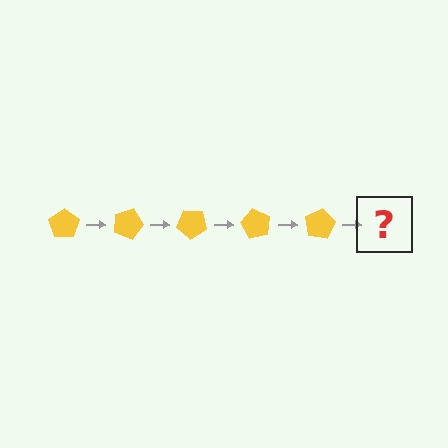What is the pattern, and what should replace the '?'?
The pattern is that the pentagon rotates 20 degrees each step. The '?' should be a yellow pentagon rotated 100 degrees.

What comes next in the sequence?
The next element should be a yellow pentagon rotated 100 degrees.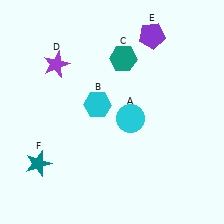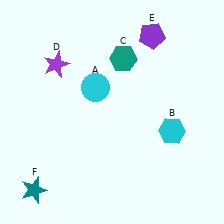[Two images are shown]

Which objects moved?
The objects that moved are: the cyan circle (A), the cyan hexagon (B), the teal star (F).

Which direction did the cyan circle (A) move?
The cyan circle (A) moved left.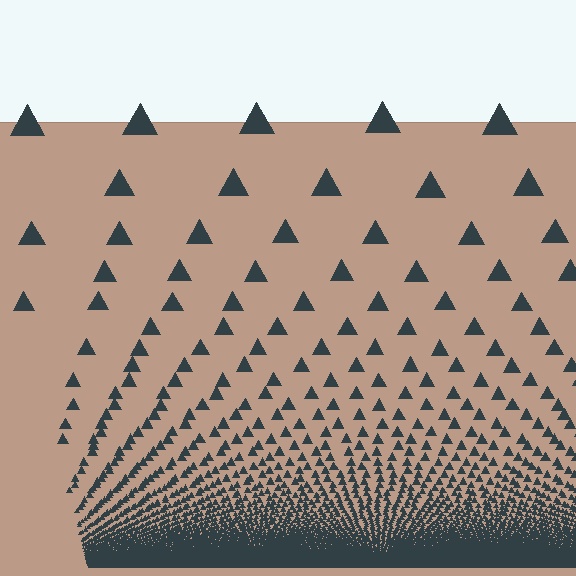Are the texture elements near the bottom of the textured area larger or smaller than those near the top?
Smaller. The gradient is inverted — elements near the bottom are smaller and denser.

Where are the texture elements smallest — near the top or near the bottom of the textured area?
Near the bottom.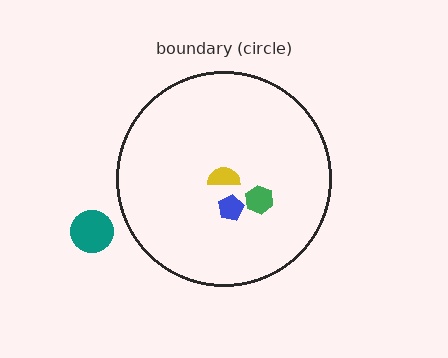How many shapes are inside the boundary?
3 inside, 1 outside.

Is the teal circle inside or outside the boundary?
Outside.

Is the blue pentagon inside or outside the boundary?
Inside.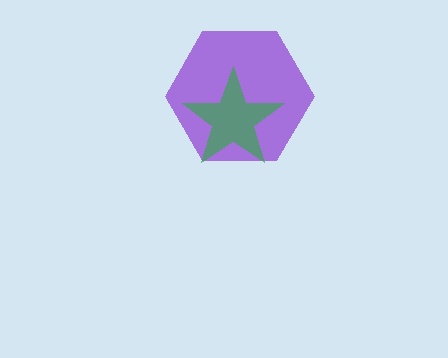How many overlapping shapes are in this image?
There are 2 overlapping shapes in the image.